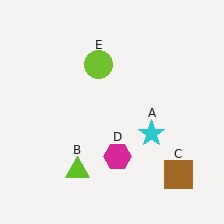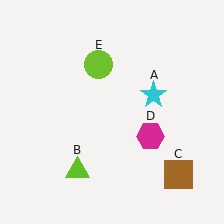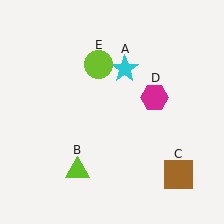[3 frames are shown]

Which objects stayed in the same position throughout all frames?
Lime triangle (object B) and brown square (object C) and lime circle (object E) remained stationary.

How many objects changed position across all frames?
2 objects changed position: cyan star (object A), magenta hexagon (object D).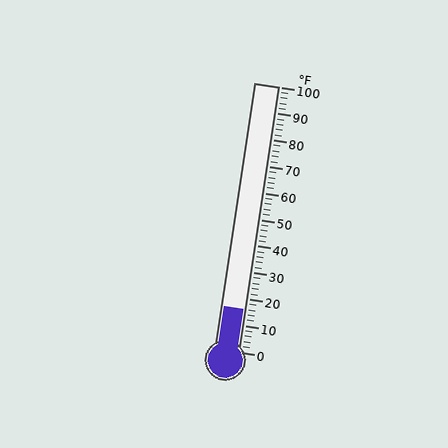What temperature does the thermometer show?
The thermometer shows approximately 16°F.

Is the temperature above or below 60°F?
The temperature is below 60°F.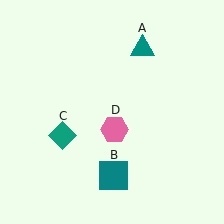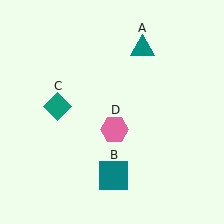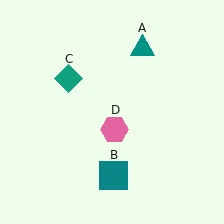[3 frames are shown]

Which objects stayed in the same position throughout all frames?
Teal triangle (object A) and teal square (object B) and pink hexagon (object D) remained stationary.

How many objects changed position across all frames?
1 object changed position: teal diamond (object C).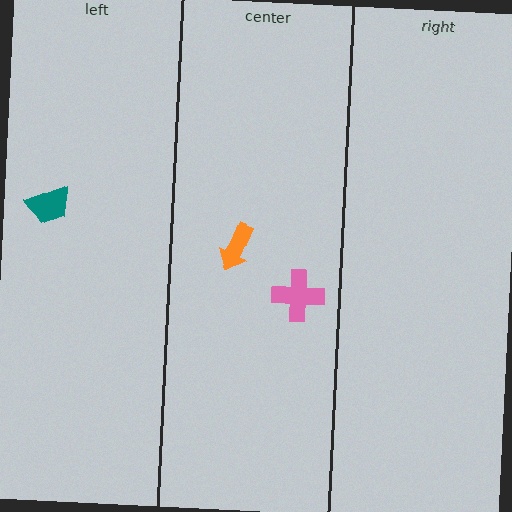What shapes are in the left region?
The teal trapezoid.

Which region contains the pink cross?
The center region.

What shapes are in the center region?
The orange arrow, the pink cross.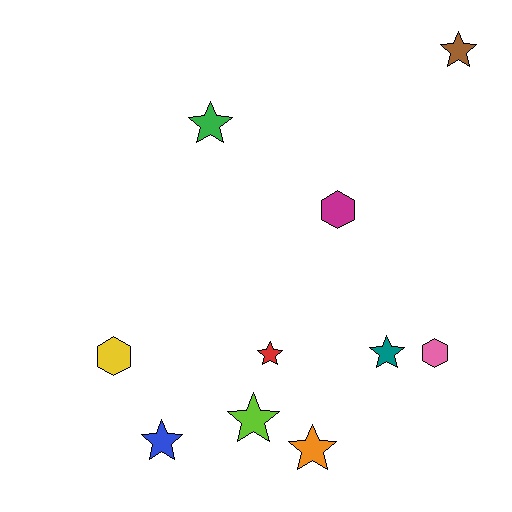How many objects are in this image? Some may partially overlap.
There are 10 objects.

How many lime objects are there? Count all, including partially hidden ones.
There is 1 lime object.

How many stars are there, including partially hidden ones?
There are 7 stars.